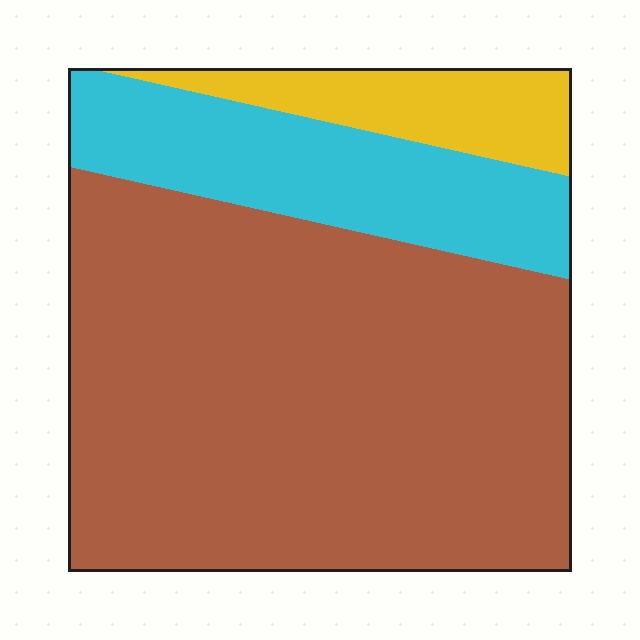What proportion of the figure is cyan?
Cyan covers 20% of the figure.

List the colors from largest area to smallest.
From largest to smallest: brown, cyan, yellow.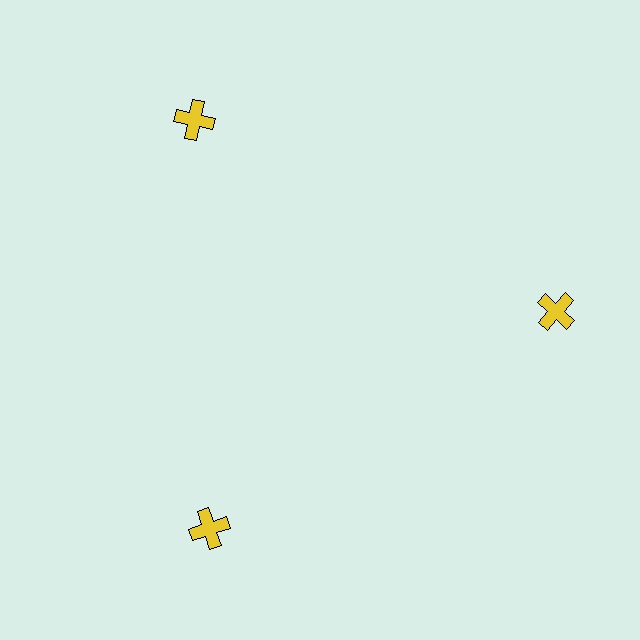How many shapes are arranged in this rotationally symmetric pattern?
There are 3 shapes, arranged in 3 groups of 1.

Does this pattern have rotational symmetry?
Yes, this pattern has 3-fold rotational symmetry. It looks the same after rotating 120 degrees around the center.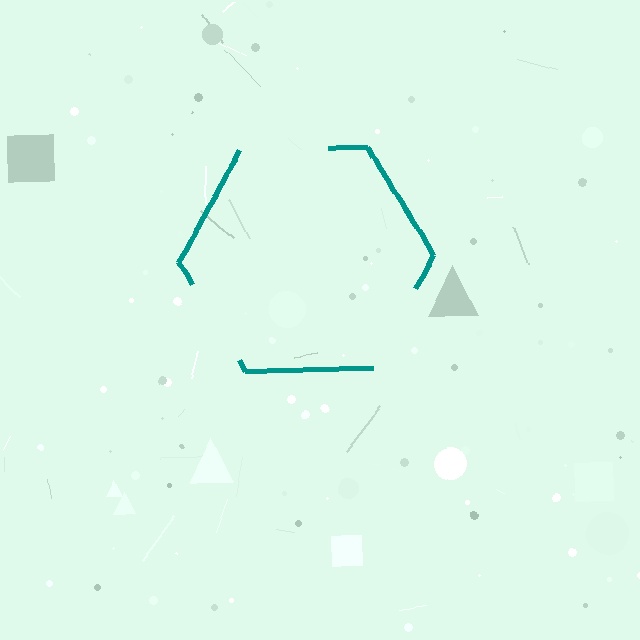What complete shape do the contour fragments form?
The contour fragments form a hexagon.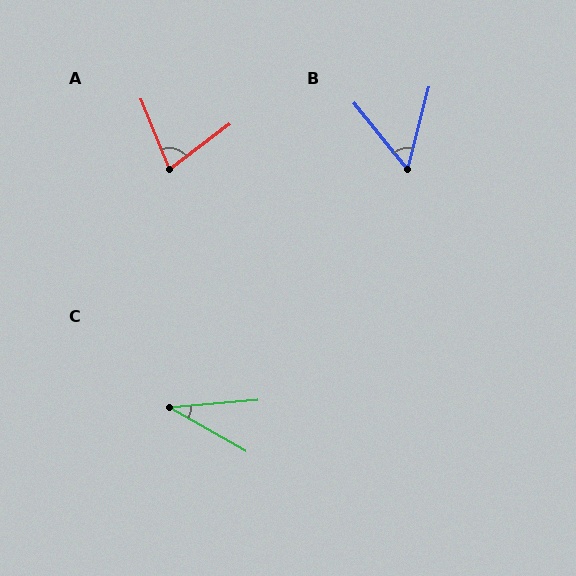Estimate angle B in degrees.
Approximately 53 degrees.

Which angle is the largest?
A, at approximately 75 degrees.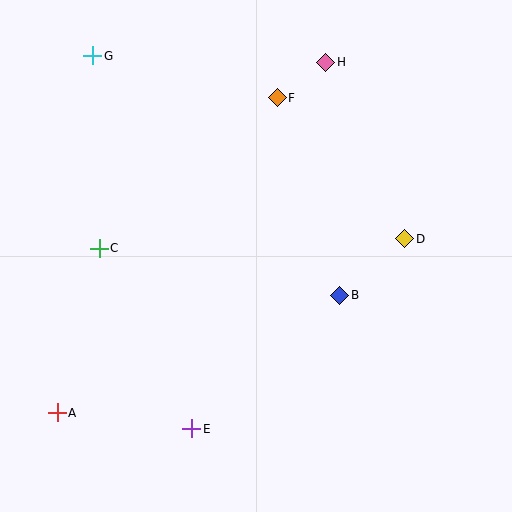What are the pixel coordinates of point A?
Point A is at (57, 413).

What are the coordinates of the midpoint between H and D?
The midpoint between H and D is at (365, 150).